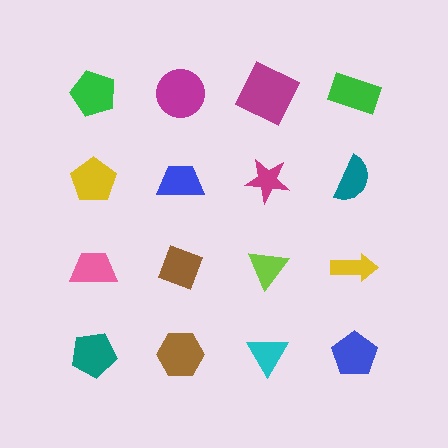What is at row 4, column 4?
A blue pentagon.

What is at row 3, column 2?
A brown diamond.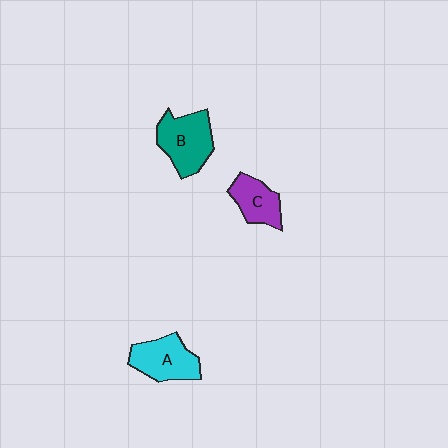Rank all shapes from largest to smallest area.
From largest to smallest: B (teal), A (cyan), C (purple).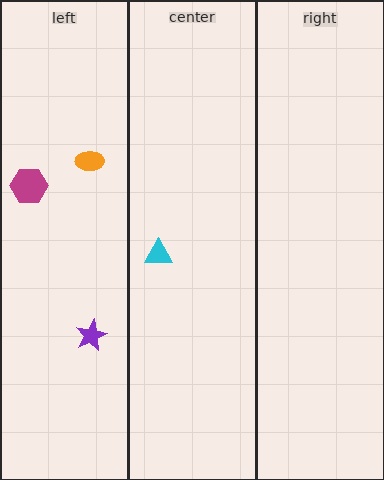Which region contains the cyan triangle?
The center region.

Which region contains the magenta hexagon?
The left region.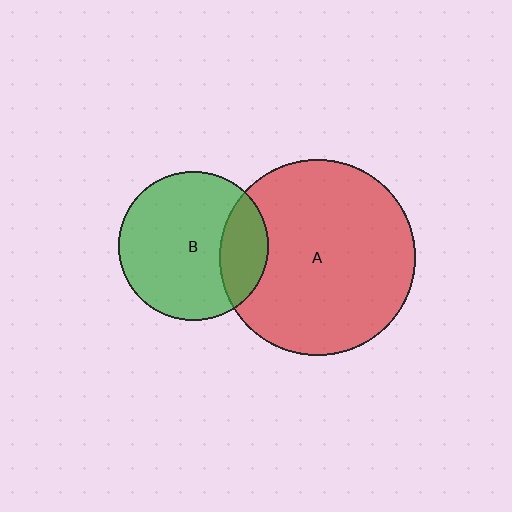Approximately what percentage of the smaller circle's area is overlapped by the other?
Approximately 20%.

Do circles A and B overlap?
Yes.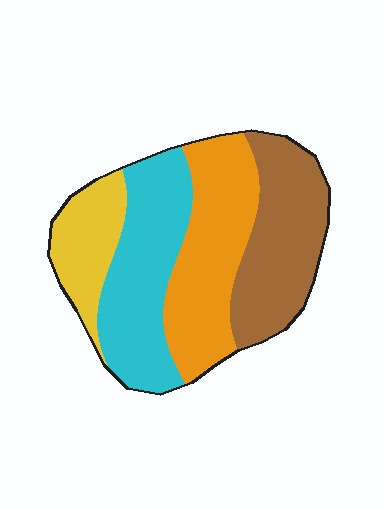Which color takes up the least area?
Yellow, at roughly 15%.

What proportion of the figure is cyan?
Cyan covers about 30% of the figure.